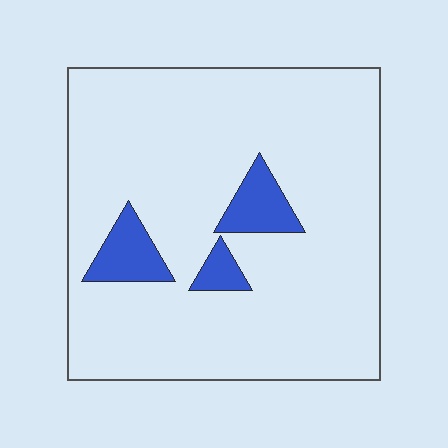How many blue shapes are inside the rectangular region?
3.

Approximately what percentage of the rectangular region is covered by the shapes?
Approximately 10%.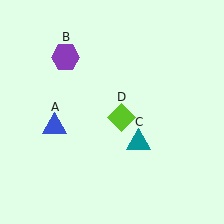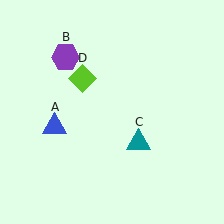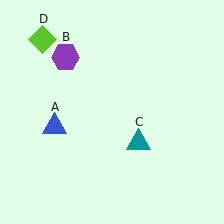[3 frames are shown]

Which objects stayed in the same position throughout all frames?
Blue triangle (object A) and purple hexagon (object B) and teal triangle (object C) remained stationary.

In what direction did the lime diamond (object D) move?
The lime diamond (object D) moved up and to the left.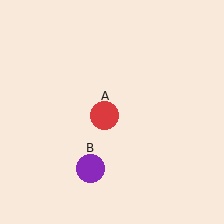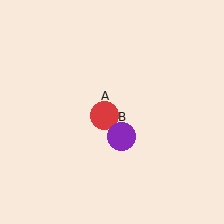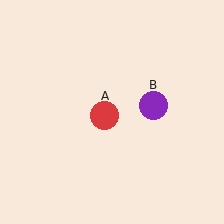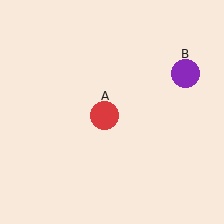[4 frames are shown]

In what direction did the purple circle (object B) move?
The purple circle (object B) moved up and to the right.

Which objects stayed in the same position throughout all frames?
Red circle (object A) remained stationary.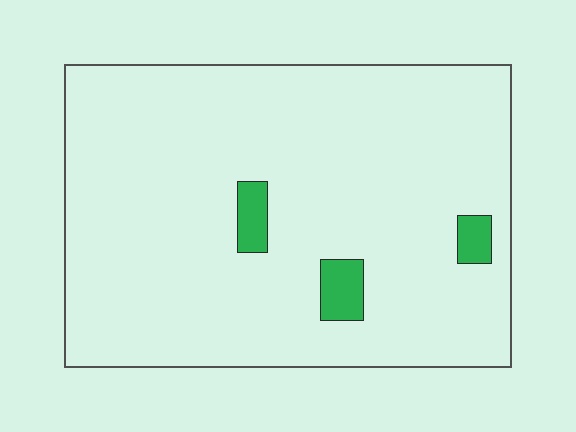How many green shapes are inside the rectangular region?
3.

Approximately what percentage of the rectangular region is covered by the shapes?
Approximately 5%.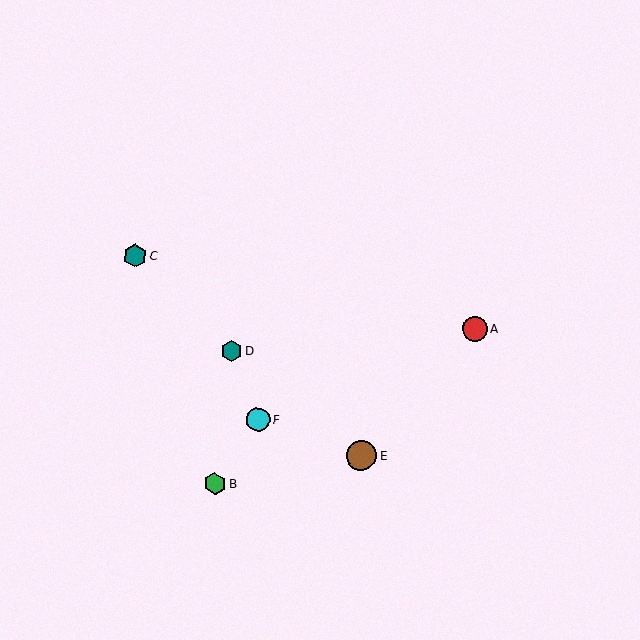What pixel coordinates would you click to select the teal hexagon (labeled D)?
Click at (232, 351) to select the teal hexagon D.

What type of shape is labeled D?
Shape D is a teal hexagon.